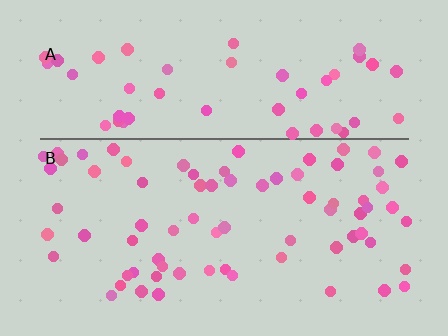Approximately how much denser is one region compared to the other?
Approximately 1.3× — region B over region A.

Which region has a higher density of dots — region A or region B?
B (the bottom).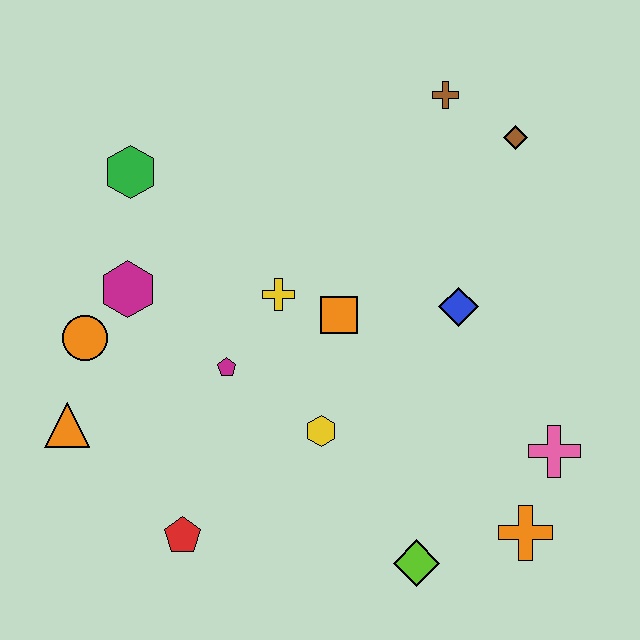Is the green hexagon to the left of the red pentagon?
Yes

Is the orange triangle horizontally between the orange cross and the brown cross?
No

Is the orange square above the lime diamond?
Yes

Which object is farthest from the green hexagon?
The orange cross is farthest from the green hexagon.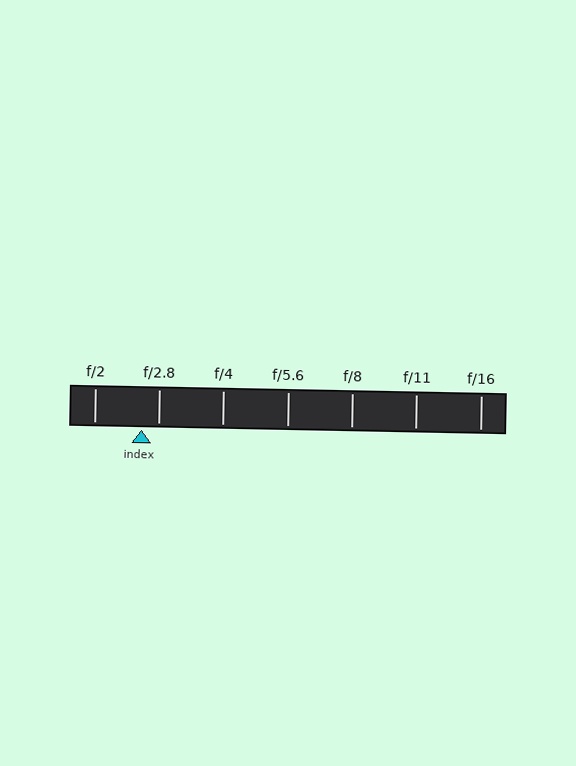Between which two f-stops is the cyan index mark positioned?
The index mark is between f/2 and f/2.8.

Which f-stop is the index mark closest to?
The index mark is closest to f/2.8.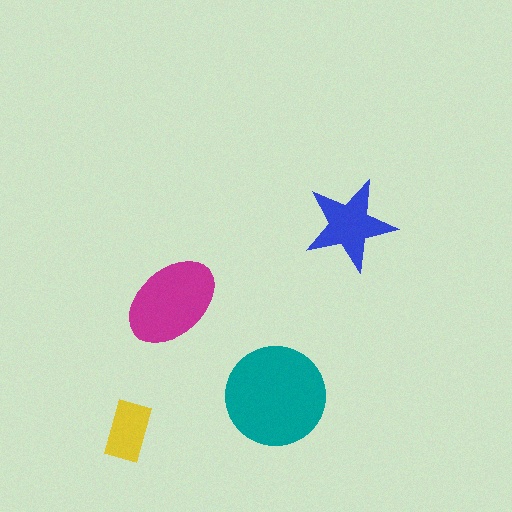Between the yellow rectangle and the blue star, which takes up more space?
The blue star.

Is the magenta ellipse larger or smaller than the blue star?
Larger.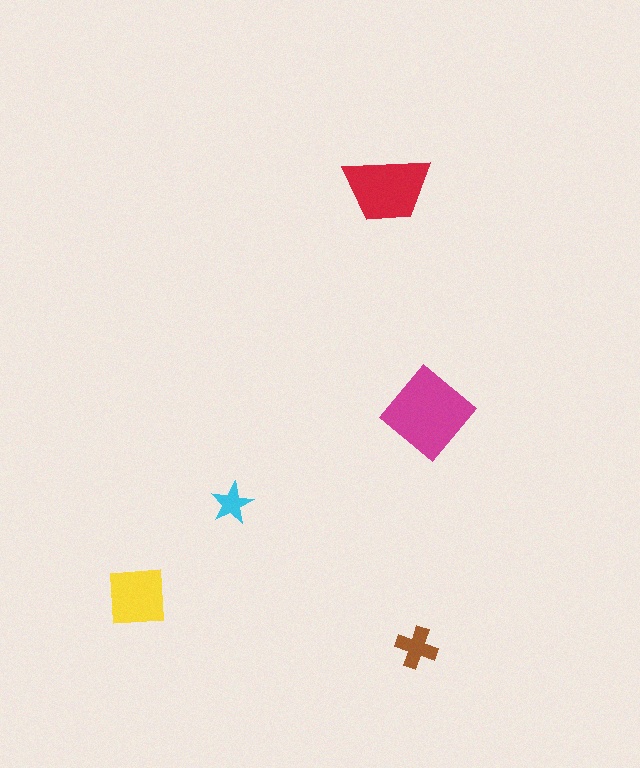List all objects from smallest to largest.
The cyan star, the brown cross, the yellow square, the red trapezoid, the magenta diamond.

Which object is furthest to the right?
The magenta diamond is rightmost.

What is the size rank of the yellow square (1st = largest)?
3rd.